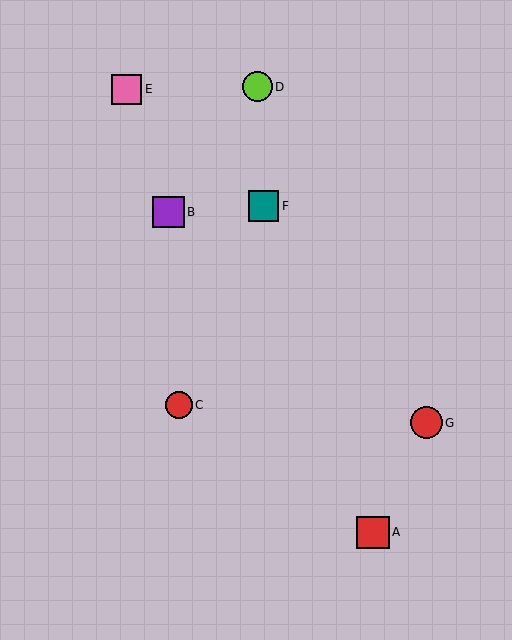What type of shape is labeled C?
Shape C is a red circle.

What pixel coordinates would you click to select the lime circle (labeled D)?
Click at (257, 87) to select the lime circle D.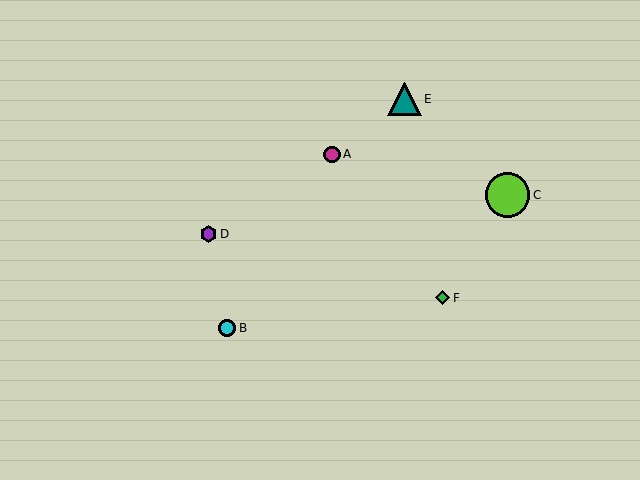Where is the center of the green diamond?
The center of the green diamond is at (442, 298).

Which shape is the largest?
The lime circle (labeled C) is the largest.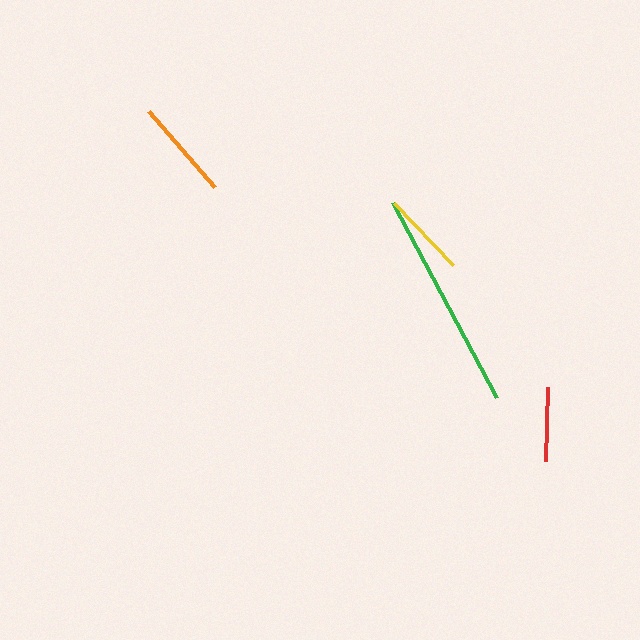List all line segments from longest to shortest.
From longest to shortest: green, orange, yellow, red.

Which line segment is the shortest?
The red line is the shortest at approximately 75 pixels.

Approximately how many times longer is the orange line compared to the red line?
The orange line is approximately 1.3 times the length of the red line.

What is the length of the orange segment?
The orange segment is approximately 100 pixels long.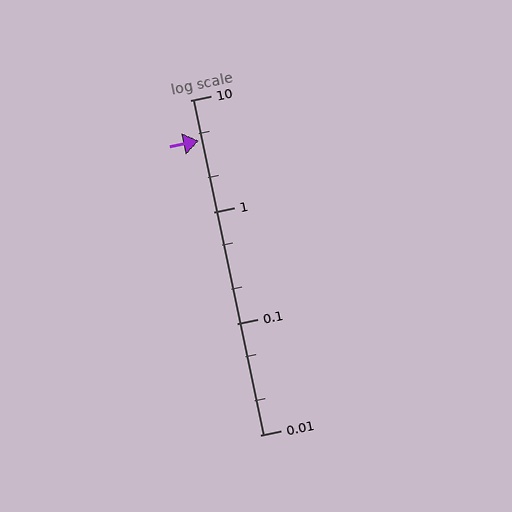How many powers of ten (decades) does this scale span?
The scale spans 3 decades, from 0.01 to 10.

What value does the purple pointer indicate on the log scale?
The pointer indicates approximately 4.3.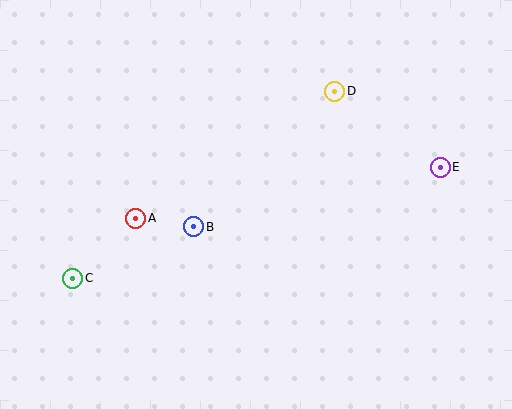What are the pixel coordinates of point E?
Point E is at (440, 167).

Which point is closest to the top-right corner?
Point E is closest to the top-right corner.